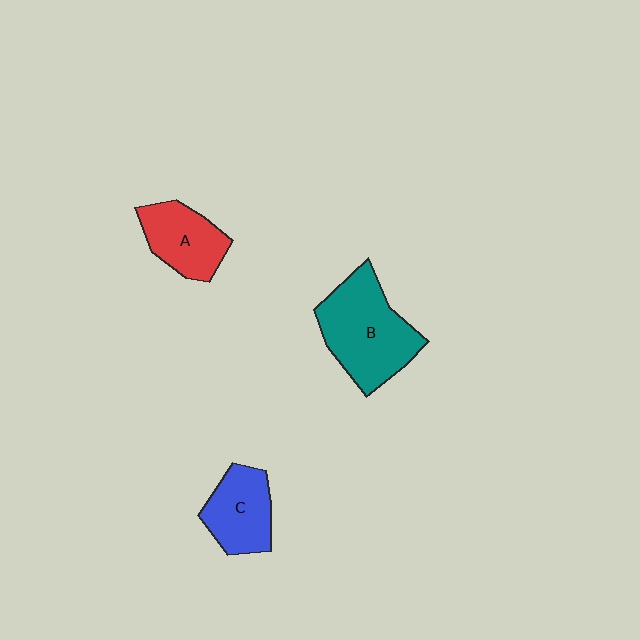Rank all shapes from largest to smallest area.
From largest to smallest: B (teal), C (blue), A (red).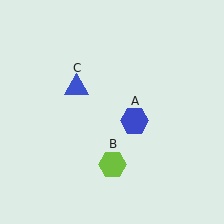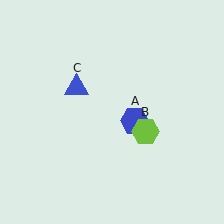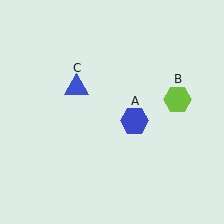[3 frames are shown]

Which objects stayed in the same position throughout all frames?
Blue hexagon (object A) and blue triangle (object C) remained stationary.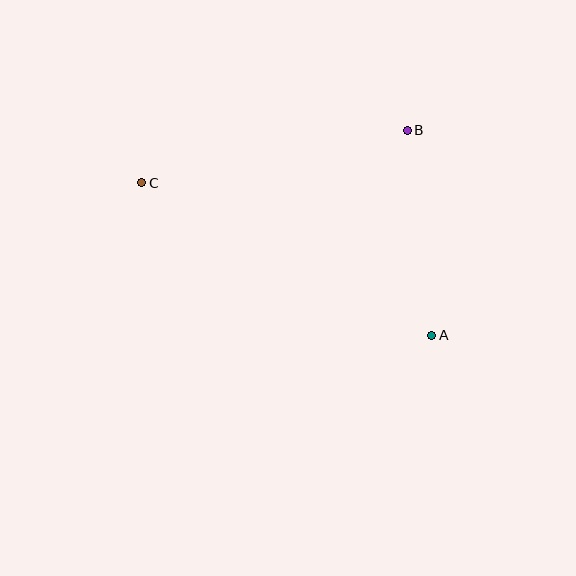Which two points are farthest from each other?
Points A and C are farthest from each other.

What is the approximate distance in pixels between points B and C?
The distance between B and C is approximately 271 pixels.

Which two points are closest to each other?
Points A and B are closest to each other.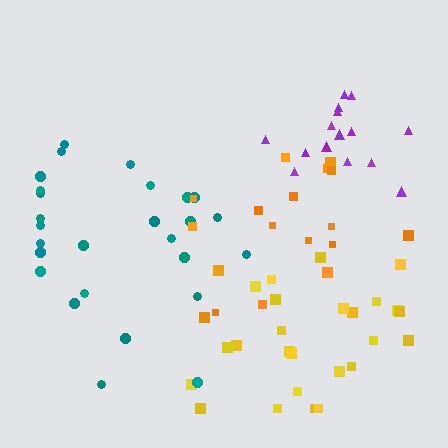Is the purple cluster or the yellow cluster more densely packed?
Purple.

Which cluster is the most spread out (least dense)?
Orange.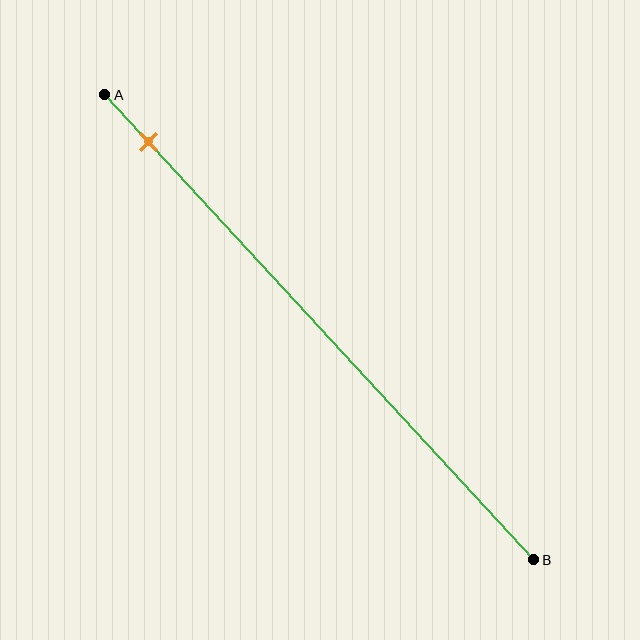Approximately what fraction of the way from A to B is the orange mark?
The orange mark is approximately 10% of the way from A to B.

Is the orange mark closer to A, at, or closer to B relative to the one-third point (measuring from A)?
The orange mark is closer to point A than the one-third point of segment AB.